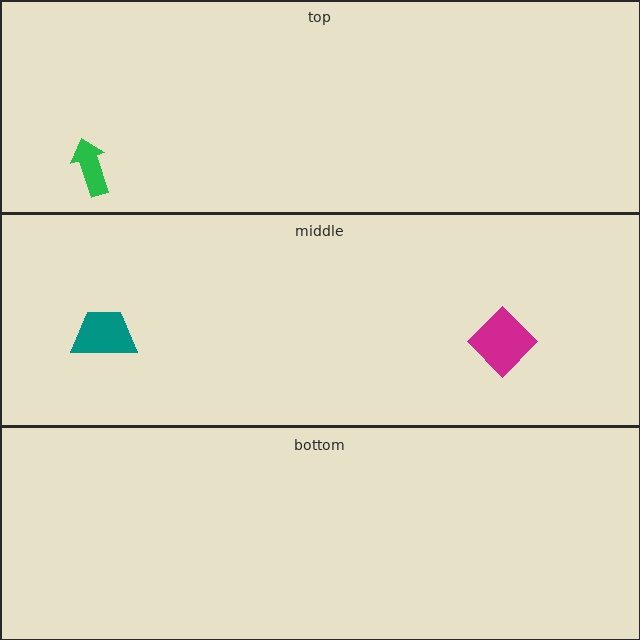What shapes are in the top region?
The green arrow.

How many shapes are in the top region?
1.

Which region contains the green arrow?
The top region.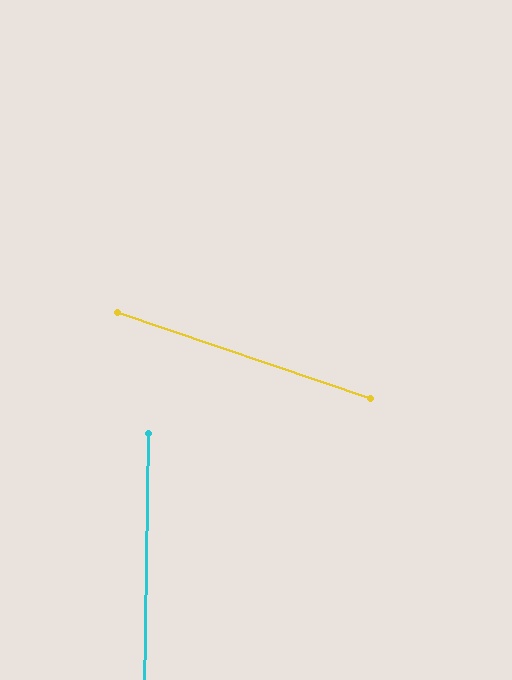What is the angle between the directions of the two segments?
Approximately 72 degrees.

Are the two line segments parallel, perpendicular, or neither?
Neither parallel nor perpendicular — they differ by about 72°.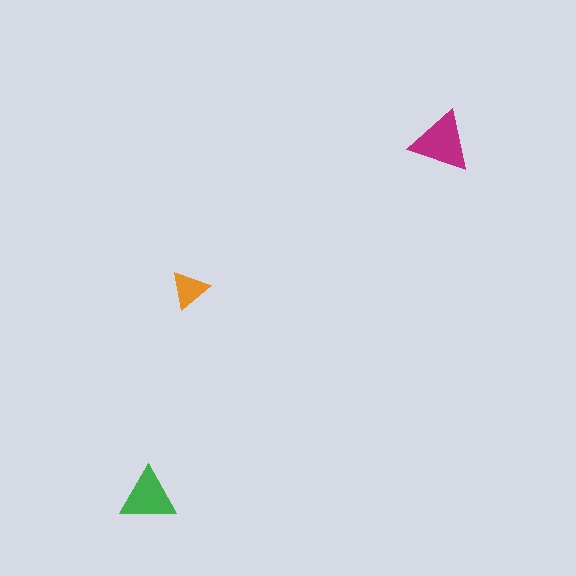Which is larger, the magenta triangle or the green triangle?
The magenta one.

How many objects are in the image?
There are 3 objects in the image.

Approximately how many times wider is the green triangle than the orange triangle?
About 1.5 times wider.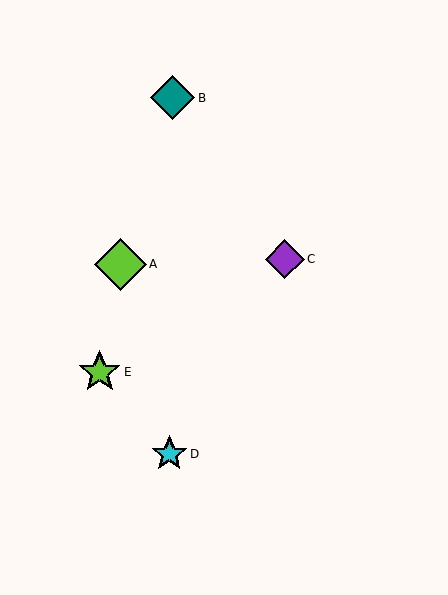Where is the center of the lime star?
The center of the lime star is at (100, 372).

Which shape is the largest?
The lime diamond (labeled A) is the largest.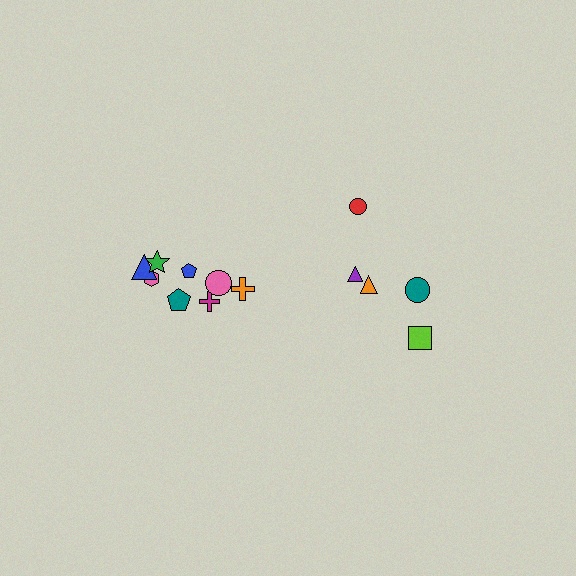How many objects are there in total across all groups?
There are 13 objects.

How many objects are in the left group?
There are 8 objects.